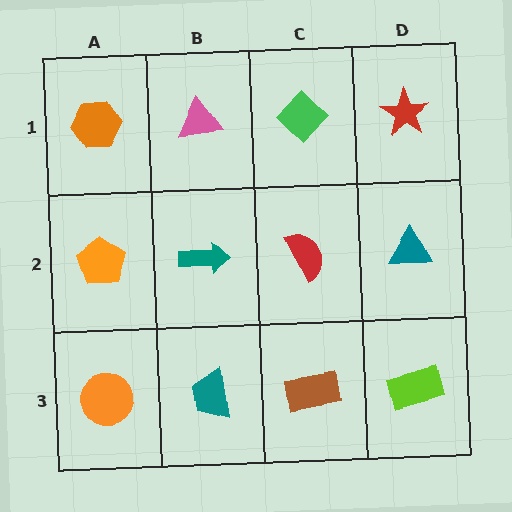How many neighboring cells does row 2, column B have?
4.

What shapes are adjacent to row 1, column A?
An orange pentagon (row 2, column A), a pink triangle (row 1, column B).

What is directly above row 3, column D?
A teal triangle.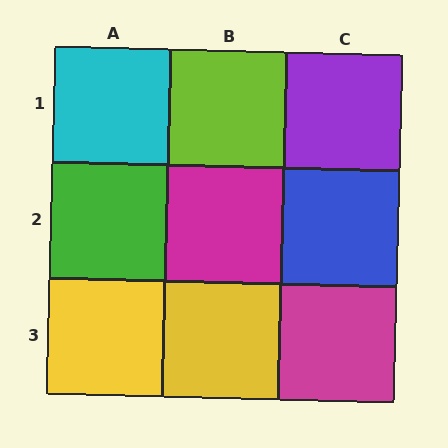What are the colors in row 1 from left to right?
Cyan, lime, purple.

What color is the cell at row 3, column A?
Yellow.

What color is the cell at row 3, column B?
Yellow.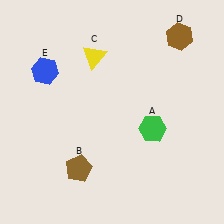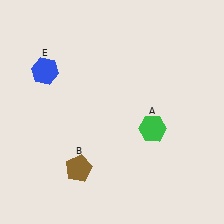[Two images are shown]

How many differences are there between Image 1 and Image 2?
There are 2 differences between the two images.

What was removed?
The yellow triangle (C), the brown hexagon (D) were removed in Image 2.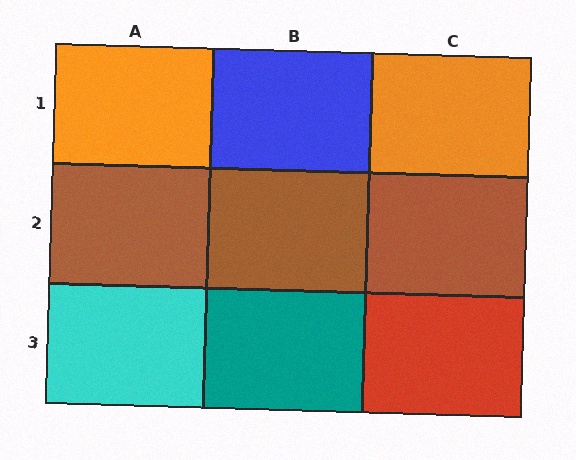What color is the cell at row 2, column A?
Brown.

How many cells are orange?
2 cells are orange.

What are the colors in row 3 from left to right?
Cyan, teal, red.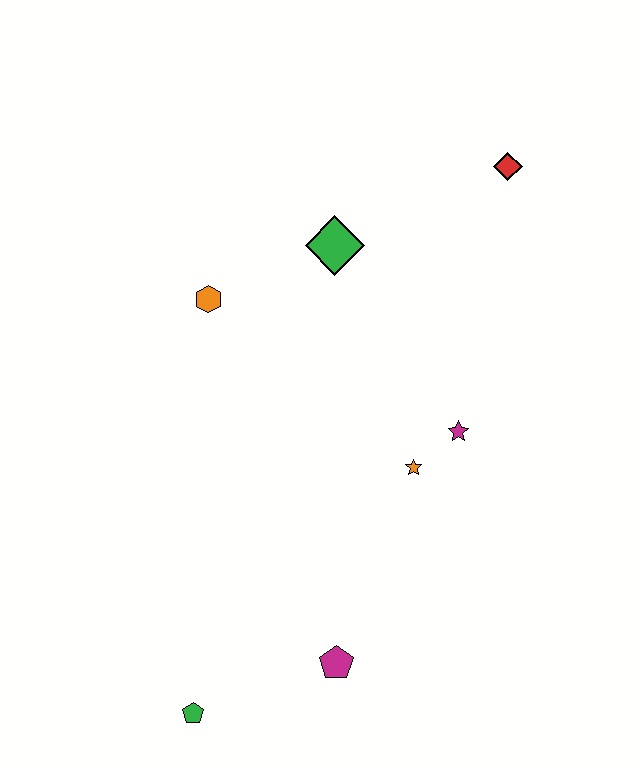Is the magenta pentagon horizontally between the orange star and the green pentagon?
Yes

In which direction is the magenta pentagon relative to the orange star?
The magenta pentagon is below the orange star.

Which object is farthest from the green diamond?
The green pentagon is farthest from the green diamond.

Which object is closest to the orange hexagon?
The green diamond is closest to the orange hexagon.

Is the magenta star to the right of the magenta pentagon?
Yes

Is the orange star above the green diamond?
No